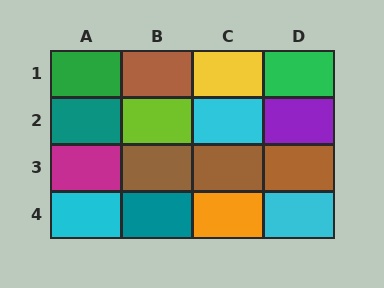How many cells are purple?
1 cell is purple.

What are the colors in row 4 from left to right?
Cyan, teal, orange, cyan.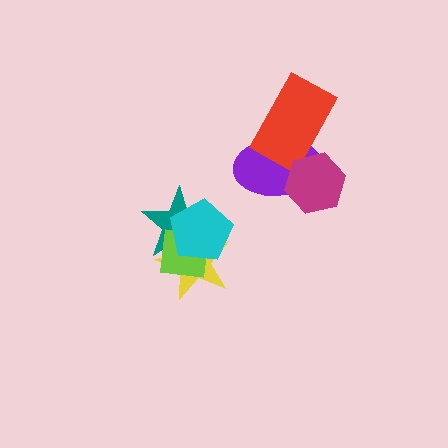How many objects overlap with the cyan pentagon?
3 objects overlap with the cyan pentagon.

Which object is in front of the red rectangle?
The magenta hexagon is in front of the red rectangle.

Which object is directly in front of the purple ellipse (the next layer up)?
The red rectangle is directly in front of the purple ellipse.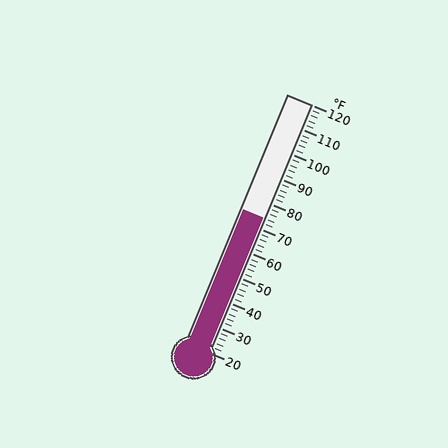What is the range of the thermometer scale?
The thermometer scale ranges from 20°F to 120°F.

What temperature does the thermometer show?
The thermometer shows approximately 74°F.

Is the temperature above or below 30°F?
The temperature is above 30°F.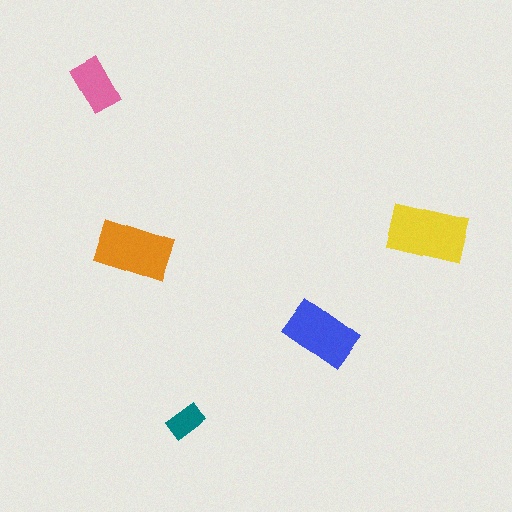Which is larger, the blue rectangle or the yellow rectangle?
The yellow one.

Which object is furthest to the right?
The yellow rectangle is rightmost.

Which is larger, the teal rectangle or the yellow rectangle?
The yellow one.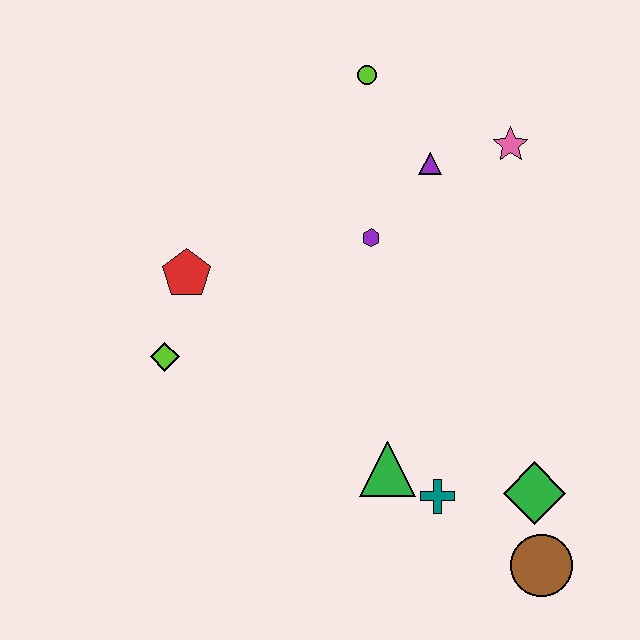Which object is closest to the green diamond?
The brown circle is closest to the green diamond.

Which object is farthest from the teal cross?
The lime circle is farthest from the teal cross.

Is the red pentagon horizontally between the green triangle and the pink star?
No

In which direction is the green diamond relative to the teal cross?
The green diamond is to the right of the teal cross.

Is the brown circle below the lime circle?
Yes